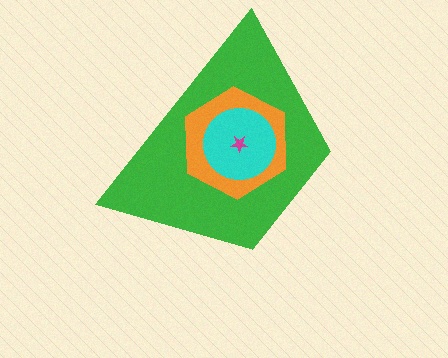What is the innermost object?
The magenta star.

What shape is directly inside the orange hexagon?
The cyan circle.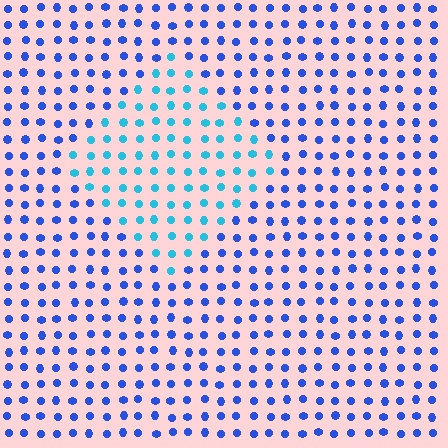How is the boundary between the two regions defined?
The boundary is defined purely by a slight shift in hue (about 36 degrees). Spacing, size, and orientation are identical on both sides.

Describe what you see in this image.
The image is filled with small blue elements in a uniform arrangement. A diamond-shaped region is visible where the elements are tinted to a slightly different hue, forming a subtle color boundary.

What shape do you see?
I see a diamond.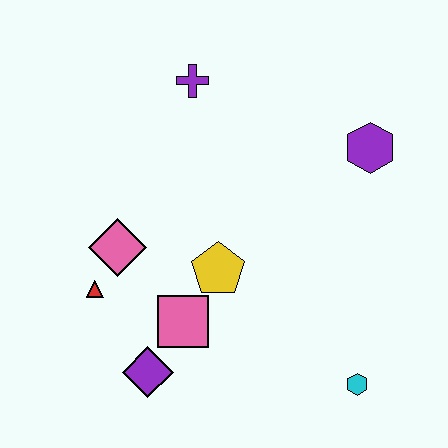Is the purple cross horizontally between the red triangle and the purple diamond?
No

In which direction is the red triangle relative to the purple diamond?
The red triangle is above the purple diamond.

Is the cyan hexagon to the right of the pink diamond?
Yes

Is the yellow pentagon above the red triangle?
Yes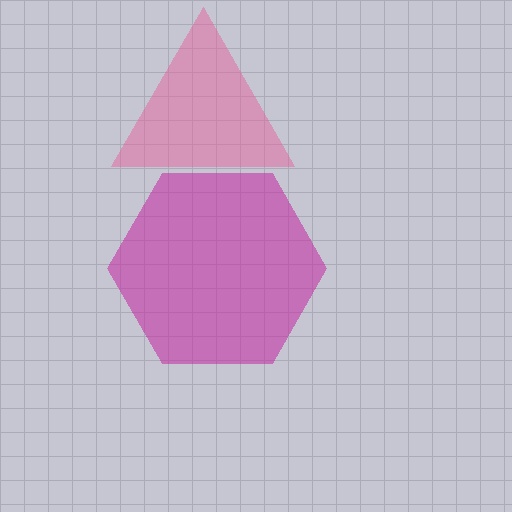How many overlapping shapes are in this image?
There are 2 overlapping shapes in the image.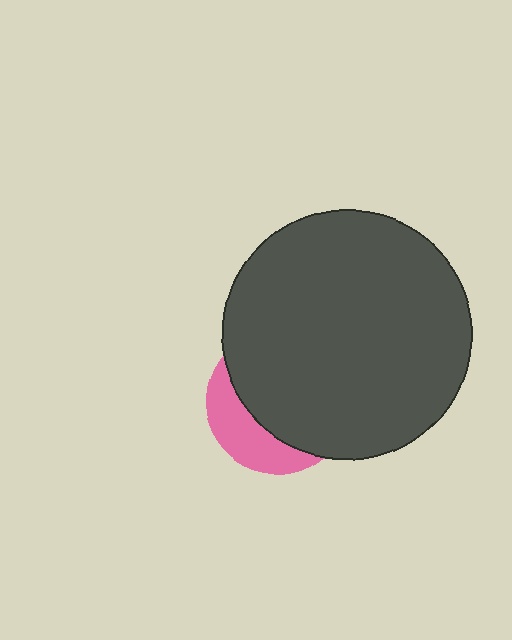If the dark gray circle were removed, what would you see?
You would see the complete pink circle.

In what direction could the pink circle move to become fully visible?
The pink circle could move toward the lower-left. That would shift it out from behind the dark gray circle entirely.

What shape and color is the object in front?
The object in front is a dark gray circle.